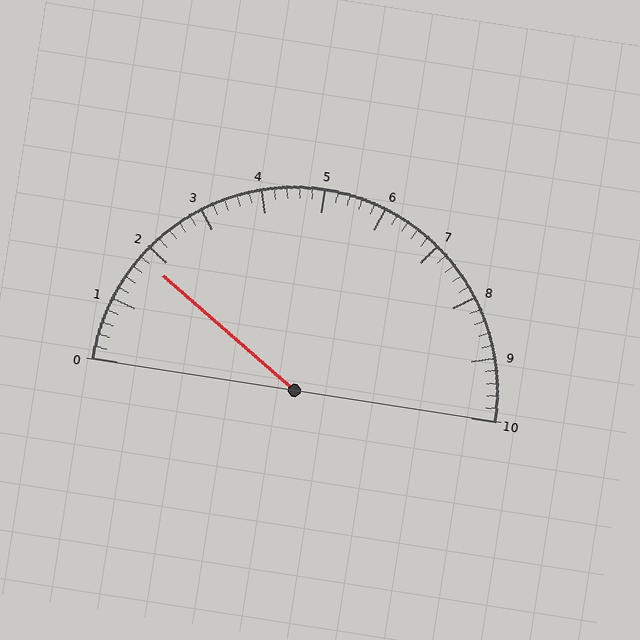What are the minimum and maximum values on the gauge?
The gauge ranges from 0 to 10.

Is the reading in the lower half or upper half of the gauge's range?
The reading is in the lower half of the range (0 to 10).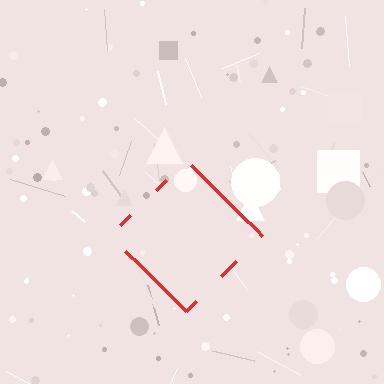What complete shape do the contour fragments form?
The contour fragments form a diamond.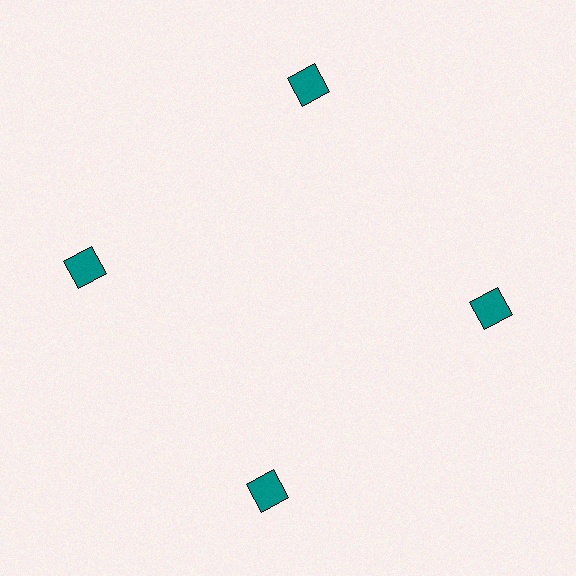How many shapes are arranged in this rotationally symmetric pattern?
There are 4 shapes, arranged in 4 groups of 1.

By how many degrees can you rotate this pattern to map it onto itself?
The pattern maps onto itself every 90 degrees of rotation.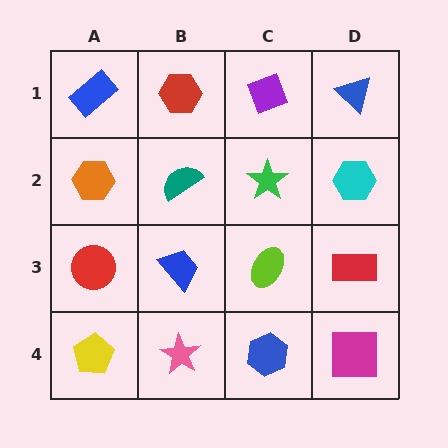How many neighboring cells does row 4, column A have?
2.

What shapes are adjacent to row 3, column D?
A cyan hexagon (row 2, column D), a magenta square (row 4, column D), a lime ellipse (row 3, column C).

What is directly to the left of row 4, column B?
A yellow pentagon.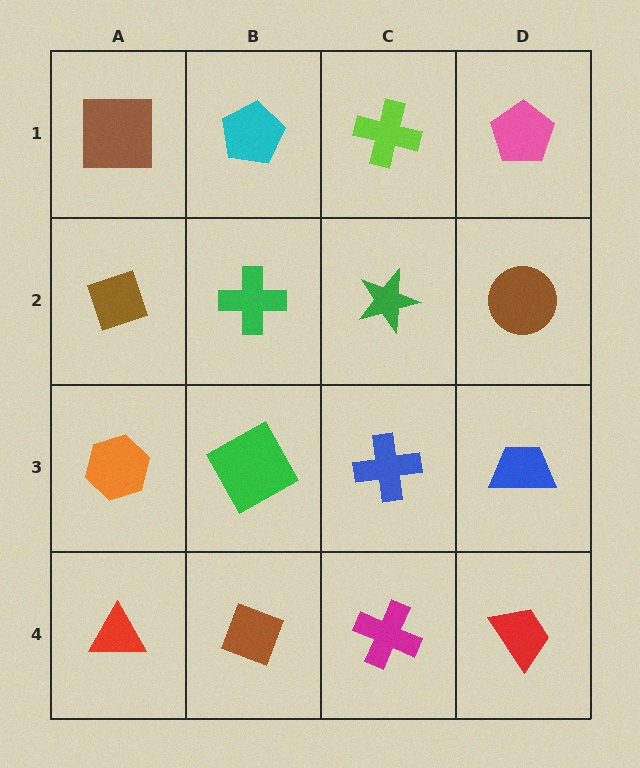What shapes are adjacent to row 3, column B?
A green cross (row 2, column B), a brown diamond (row 4, column B), an orange hexagon (row 3, column A), a blue cross (row 3, column C).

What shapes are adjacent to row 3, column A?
A brown diamond (row 2, column A), a red triangle (row 4, column A), a green square (row 3, column B).